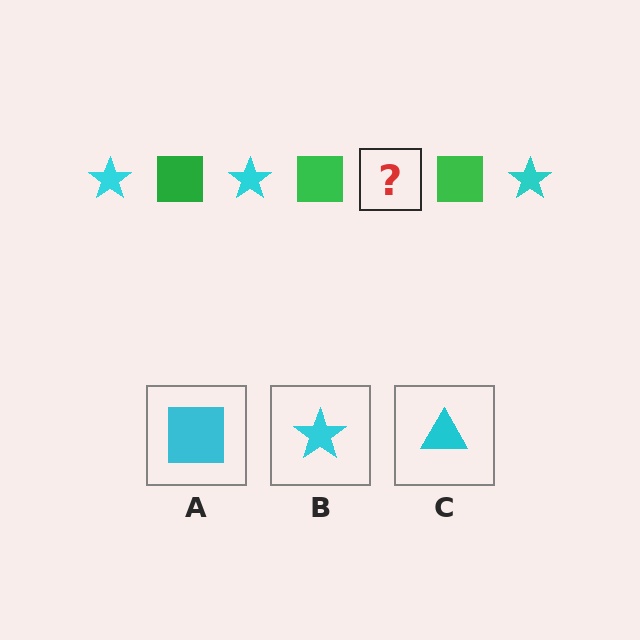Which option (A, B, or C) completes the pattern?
B.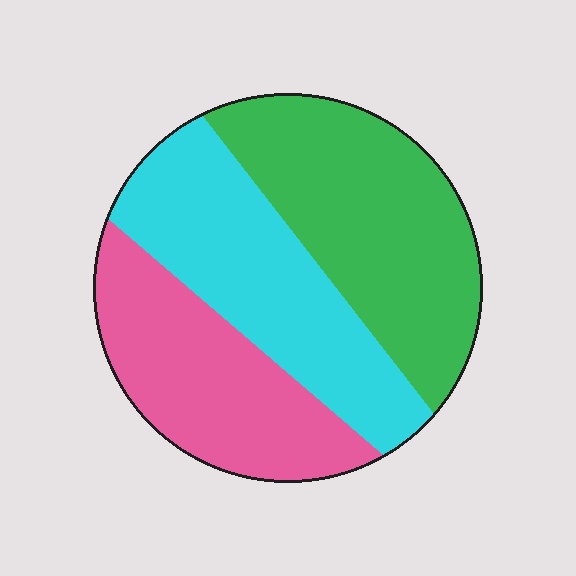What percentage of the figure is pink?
Pink takes up between a sixth and a third of the figure.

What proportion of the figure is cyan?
Cyan covers about 35% of the figure.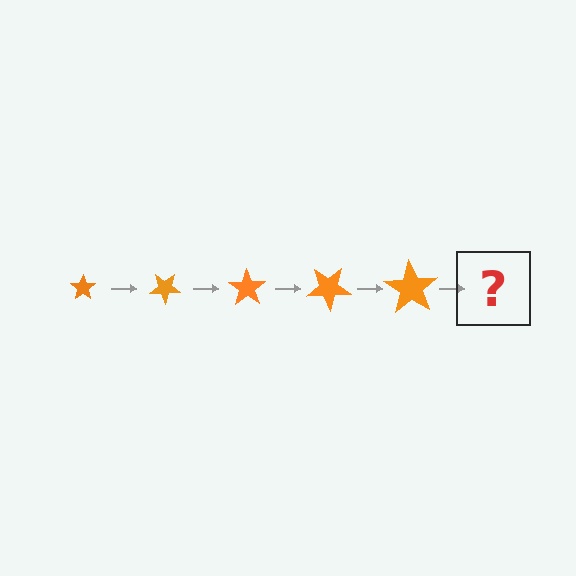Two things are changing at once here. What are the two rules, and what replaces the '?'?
The two rules are that the star grows larger each step and it rotates 35 degrees each step. The '?' should be a star, larger than the previous one and rotated 175 degrees from the start.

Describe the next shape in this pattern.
It should be a star, larger than the previous one and rotated 175 degrees from the start.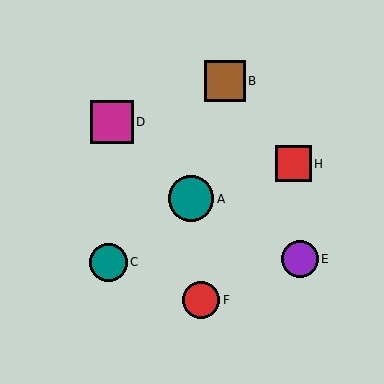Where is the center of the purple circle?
The center of the purple circle is at (300, 259).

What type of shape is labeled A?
Shape A is a teal circle.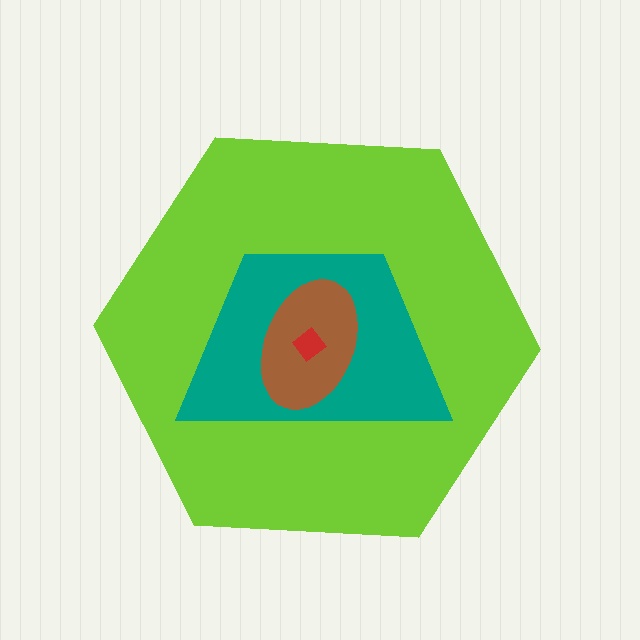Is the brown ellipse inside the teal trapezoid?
Yes.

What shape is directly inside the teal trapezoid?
The brown ellipse.